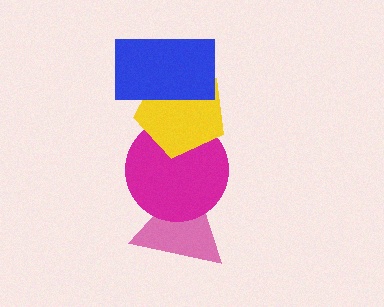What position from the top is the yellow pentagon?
The yellow pentagon is 2nd from the top.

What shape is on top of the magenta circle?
The yellow pentagon is on top of the magenta circle.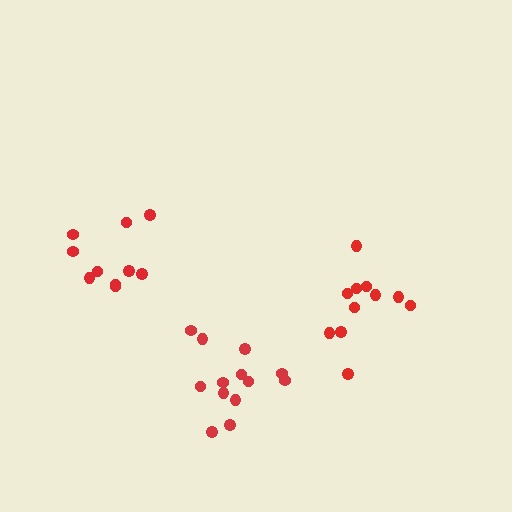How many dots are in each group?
Group 1: 13 dots, Group 2: 10 dots, Group 3: 11 dots (34 total).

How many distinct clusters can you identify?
There are 3 distinct clusters.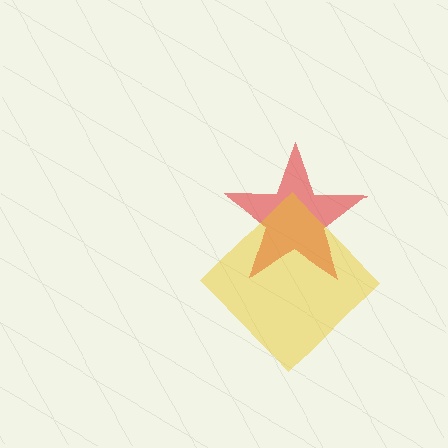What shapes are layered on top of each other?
The layered shapes are: a red star, a yellow diamond.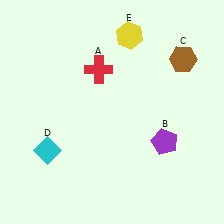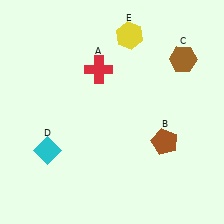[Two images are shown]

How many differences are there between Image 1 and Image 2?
There is 1 difference between the two images.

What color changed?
The pentagon (B) changed from purple in Image 1 to brown in Image 2.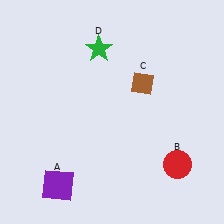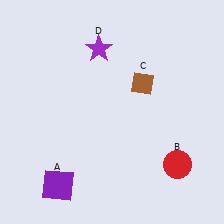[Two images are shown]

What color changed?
The star (D) changed from green in Image 1 to purple in Image 2.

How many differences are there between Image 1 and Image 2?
There is 1 difference between the two images.